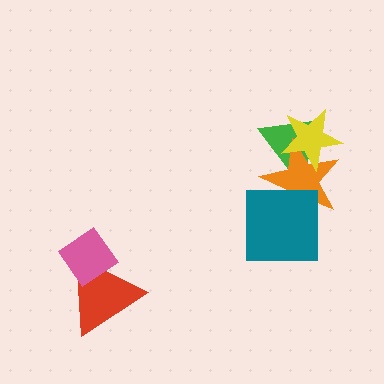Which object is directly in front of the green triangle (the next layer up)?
The orange star is directly in front of the green triangle.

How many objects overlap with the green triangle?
2 objects overlap with the green triangle.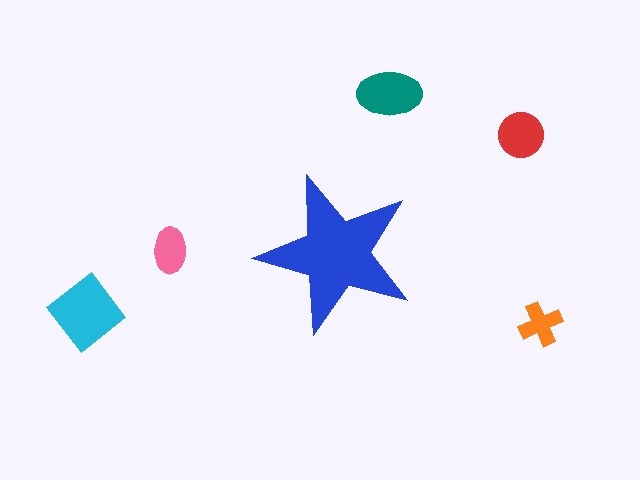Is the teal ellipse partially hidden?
No, the teal ellipse is fully visible.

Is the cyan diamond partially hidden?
No, the cyan diamond is fully visible.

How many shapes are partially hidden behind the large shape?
0 shapes are partially hidden.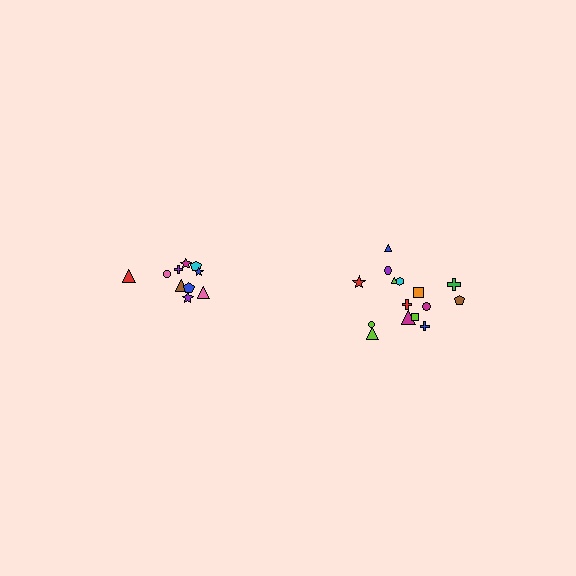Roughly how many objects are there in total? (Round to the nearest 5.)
Roughly 25 objects in total.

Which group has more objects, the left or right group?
The right group.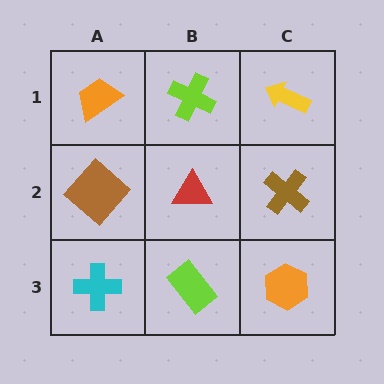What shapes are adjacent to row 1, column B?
A red triangle (row 2, column B), an orange trapezoid (row 1, column A), a yellow arrow (row 1, column C).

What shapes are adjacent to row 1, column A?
A brown diamond (row 2, column A), a lime cross (row 1, column B).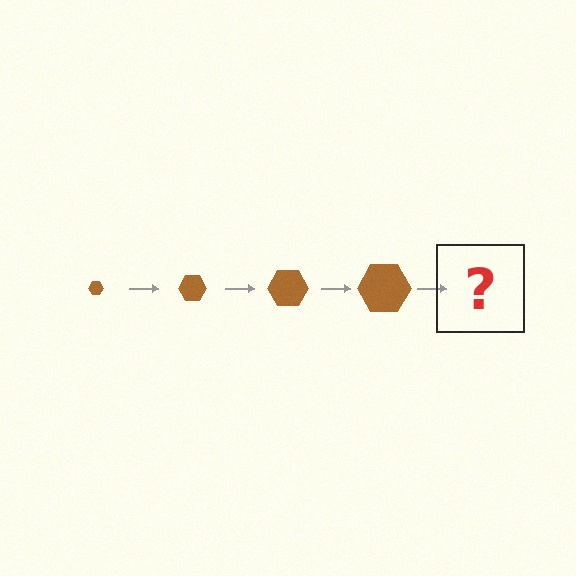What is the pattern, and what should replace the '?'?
The pattern is that the hexagon gets progressively larger each step. The '?' should be a brown hexagon, larger than the previous one.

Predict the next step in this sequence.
The next step is a brown hexagon, larger than the previous one.